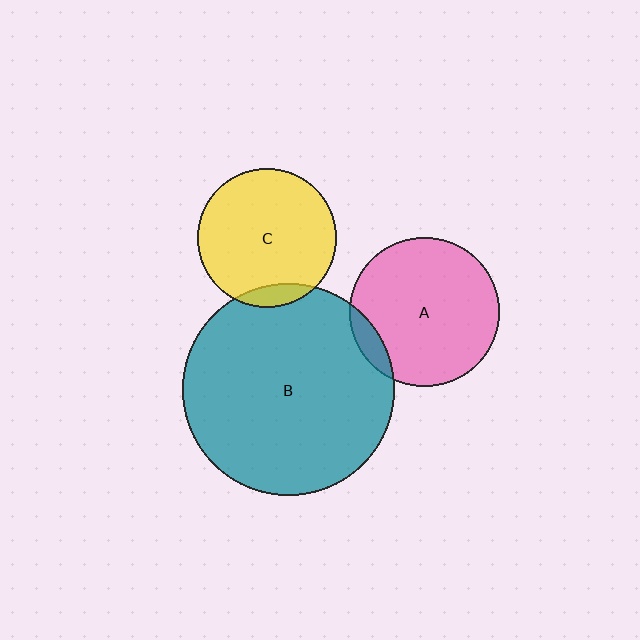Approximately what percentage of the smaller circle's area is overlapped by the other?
Approximately 10%.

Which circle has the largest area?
Circle B (teal).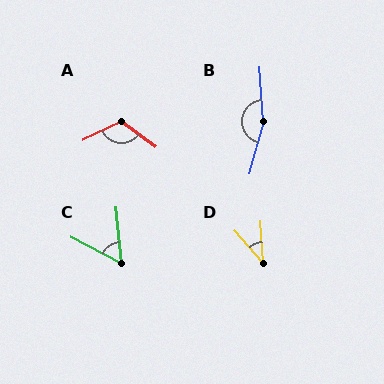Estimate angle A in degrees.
Approximately 117 degrees.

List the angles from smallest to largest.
D (38°), C (56°), A (117°), B (160°).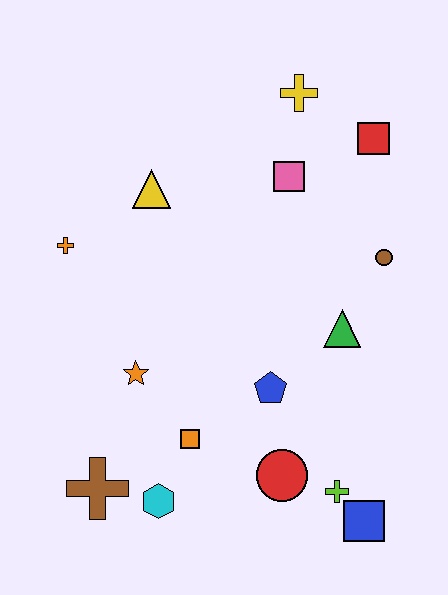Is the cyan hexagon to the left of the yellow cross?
Yes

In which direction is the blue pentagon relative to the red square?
The blue pentagon is below the red square.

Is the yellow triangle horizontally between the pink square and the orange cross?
Yes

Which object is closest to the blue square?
The lime cross is closest to the blue square.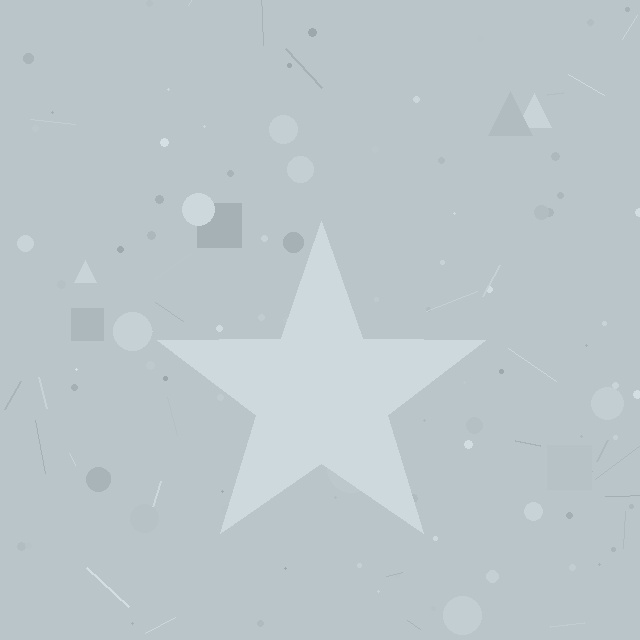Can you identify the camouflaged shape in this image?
The camouflaged shape is a star.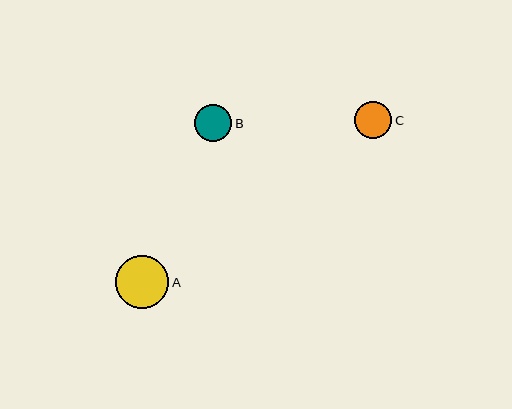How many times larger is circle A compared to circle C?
Circle A is approximately 1.4 times the size of circle C.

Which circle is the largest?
Circle A is the largest with a size of approximately 53 pixels.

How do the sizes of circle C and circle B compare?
Circle C and circle B are approximately the same size.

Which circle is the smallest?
Circle B is the smallest with a size of approximately 37 pixels.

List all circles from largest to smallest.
From largest to smallest: A, C, B.